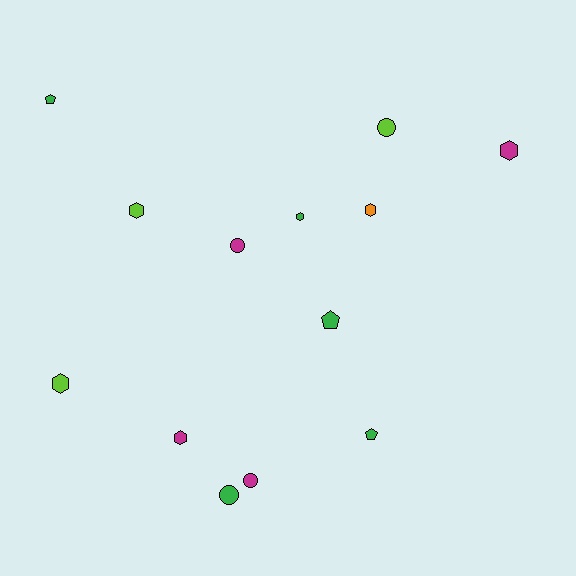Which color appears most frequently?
Green, with 5 objects.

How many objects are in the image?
There are 13 objects.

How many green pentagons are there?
There are 3 green pentagons.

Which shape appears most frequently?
Hexagon, with 6 objects.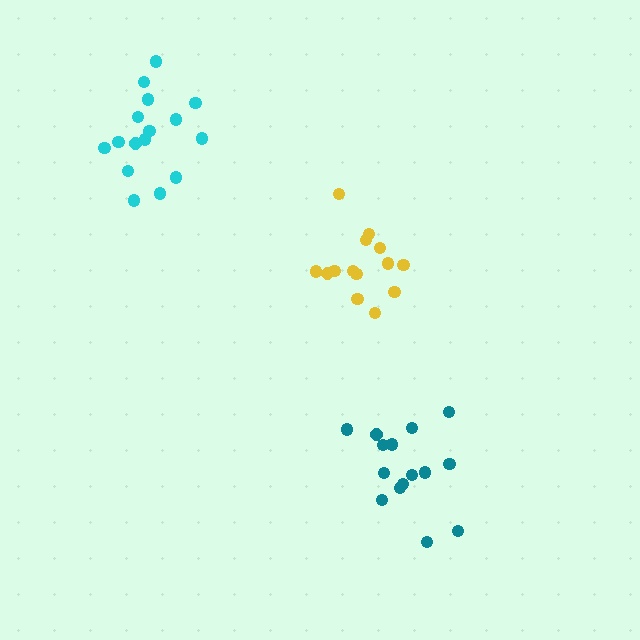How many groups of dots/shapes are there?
There are 3 groups.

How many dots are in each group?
Group 1: 14 dots, Group 2: 16 dots, Group 3: 15 dots (45 total).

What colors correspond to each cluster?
The clusters are colored: yellow, cyan, teal.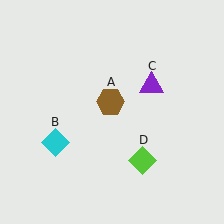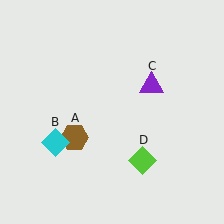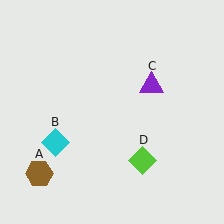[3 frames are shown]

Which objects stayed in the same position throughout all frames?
Cyan diamond (object B) and purple triangle (object C) and lime diamond (object D) remained stationary.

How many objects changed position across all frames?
1 object changed position: brown hexagon (object A).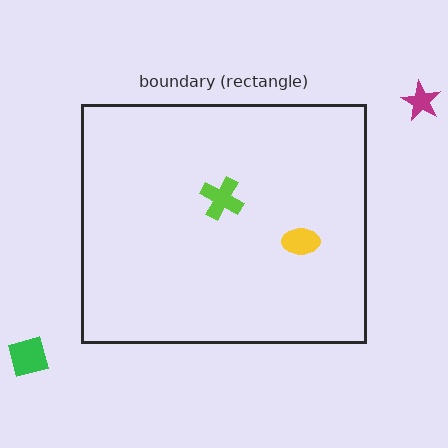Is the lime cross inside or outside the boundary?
Inside.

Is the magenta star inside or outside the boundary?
Outside.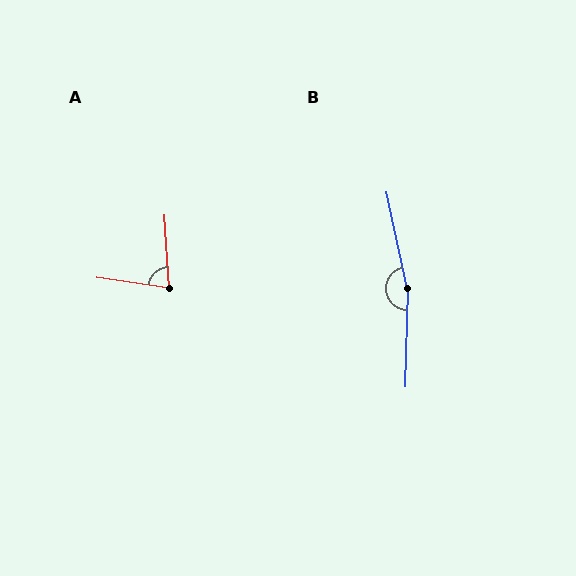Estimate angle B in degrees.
Approximately 167 degrees.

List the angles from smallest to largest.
A (78°), B (167°).